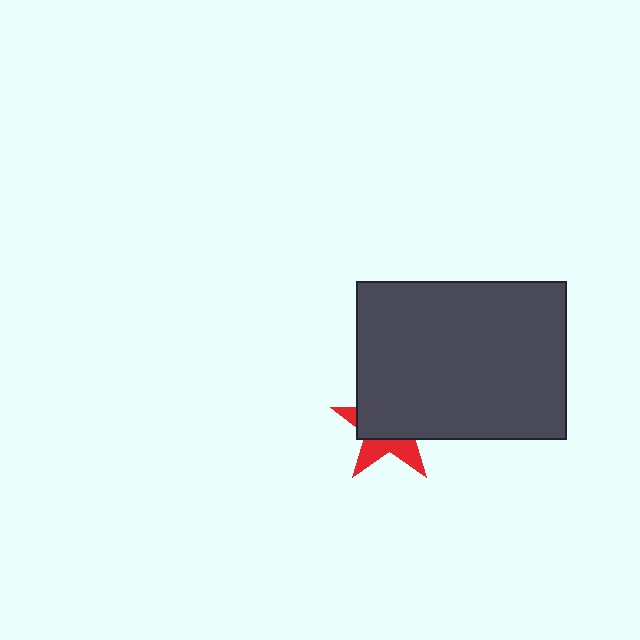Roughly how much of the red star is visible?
A small part of it is visible (roughly 37%).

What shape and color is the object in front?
The object in front is a dark gray rectangle.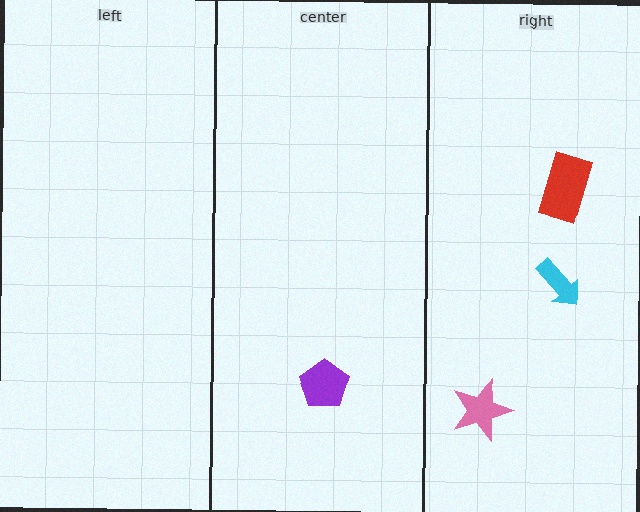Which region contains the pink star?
The right region.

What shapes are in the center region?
The purple pentagon.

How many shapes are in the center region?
1.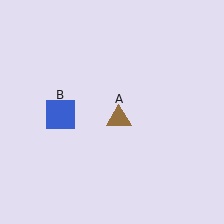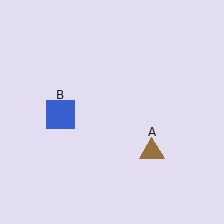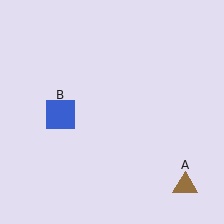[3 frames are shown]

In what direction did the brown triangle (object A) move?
The brown triangle (object A) moved down and to the right.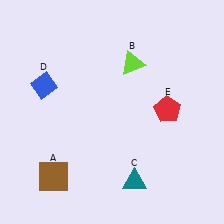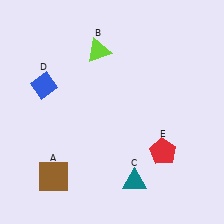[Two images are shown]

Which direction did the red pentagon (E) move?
The red pentagon (E) moved down.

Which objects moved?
The objects that moved are: the lime triangle (B), the red pentagon (E).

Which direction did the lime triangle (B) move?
The lime triangle (B) moved left.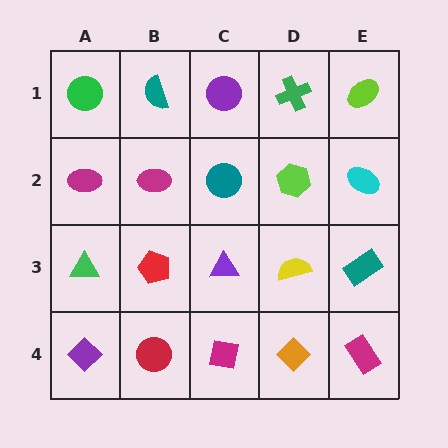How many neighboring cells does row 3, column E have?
3.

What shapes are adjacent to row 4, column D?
A yellow semicircle (row 3, column D), a magenta square (row 4, column C), a magenta rectangle (row 4, column E).